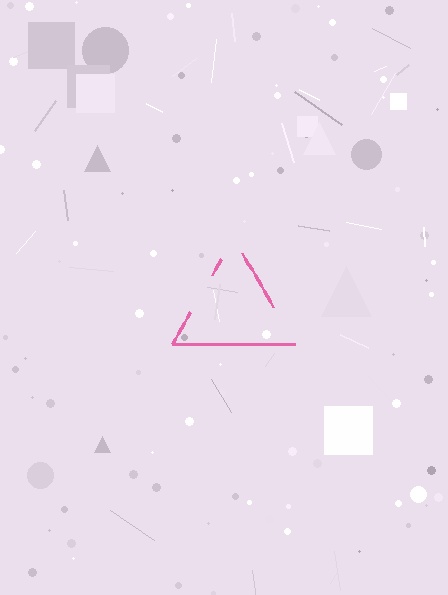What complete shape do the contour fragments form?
The contour fragments form a triangle.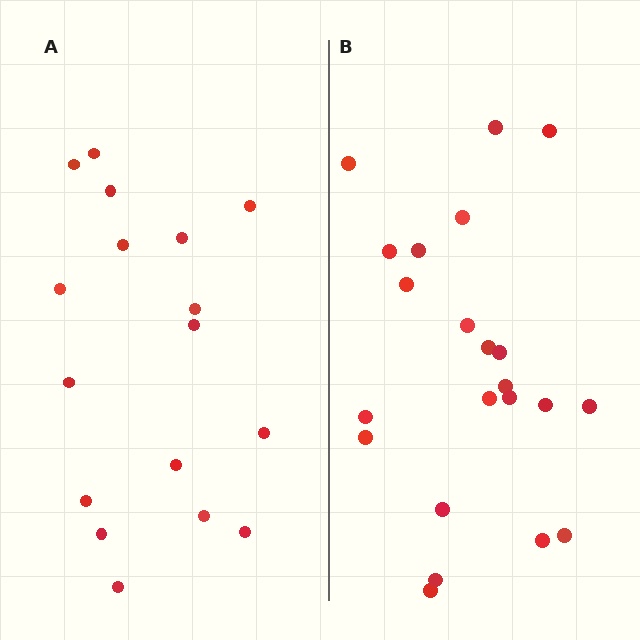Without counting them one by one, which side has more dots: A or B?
Region B (the right region) has more dots.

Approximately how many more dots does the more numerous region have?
Region B has about 5 more dots than region A.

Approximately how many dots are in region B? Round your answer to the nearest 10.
About 20 dots. (The exact count is 22, which rounds to 20.)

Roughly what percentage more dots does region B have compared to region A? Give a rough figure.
About 30% more.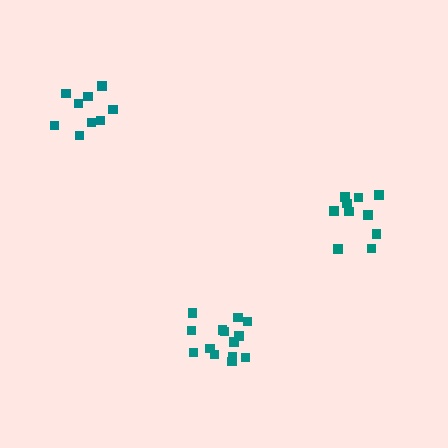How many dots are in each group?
Group 1: 14 dots, Group 2: 9 dots, Group 3: 10 dots (33 total).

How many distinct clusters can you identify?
There are 3 distinct clusters.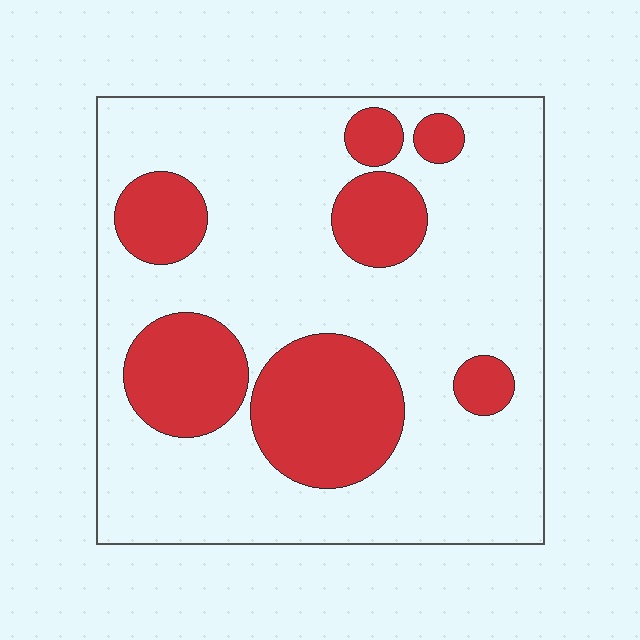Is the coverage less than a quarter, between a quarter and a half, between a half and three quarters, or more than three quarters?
Between a quarter and a half.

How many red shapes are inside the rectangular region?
7.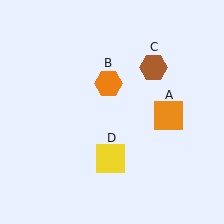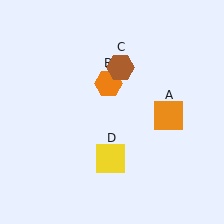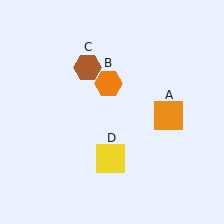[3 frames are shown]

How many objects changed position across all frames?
1 object changed position: brown hexagon (object C).